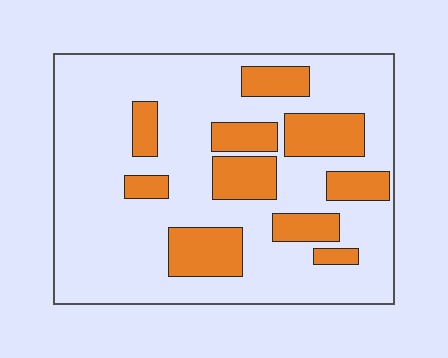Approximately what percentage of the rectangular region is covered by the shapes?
Approximately 25%.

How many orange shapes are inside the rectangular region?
10.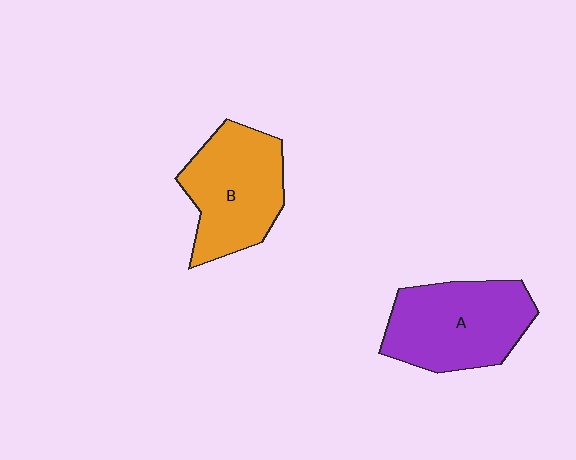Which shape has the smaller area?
Shape B (orange).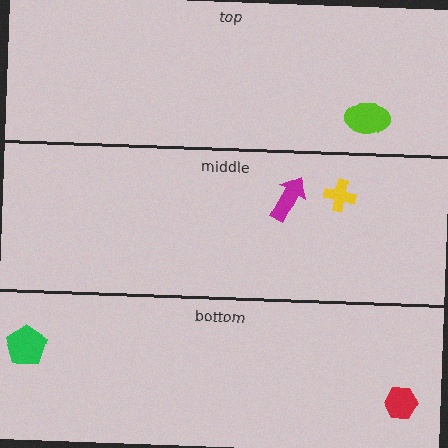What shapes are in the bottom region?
The green pentagon, the red hexagon.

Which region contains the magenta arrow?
The middle region.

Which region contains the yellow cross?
The middle region.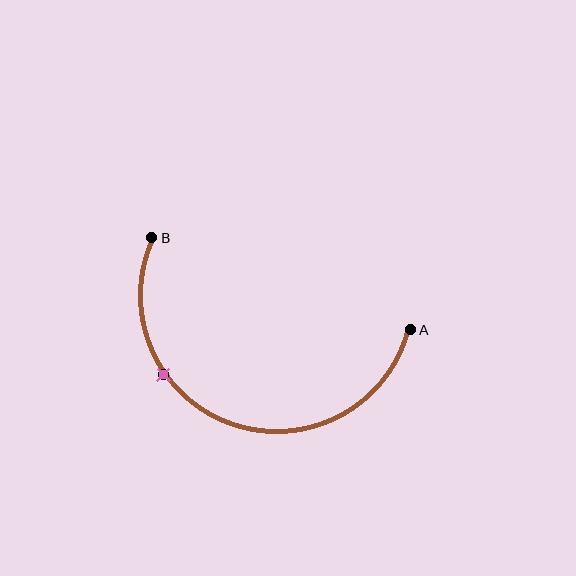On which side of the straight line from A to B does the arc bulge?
The arc bulges below the straight line connecting A and B.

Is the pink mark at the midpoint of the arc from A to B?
No. The pink mark lies on the arc but is closer to endpoint B. The arc midpoint would be at the point on the curve equidistant along the arc from both A and B.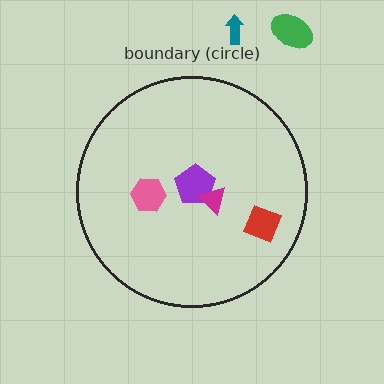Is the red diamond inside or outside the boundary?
Inside.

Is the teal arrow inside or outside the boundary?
Outside.